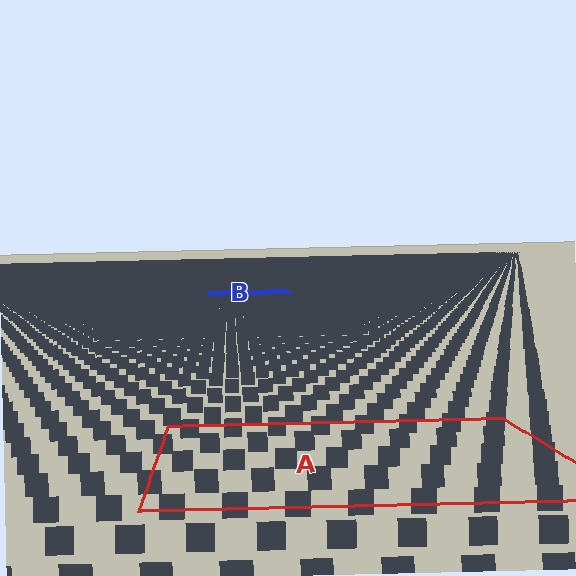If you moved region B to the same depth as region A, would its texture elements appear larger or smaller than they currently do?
They would appear larger. At a closer depth, the same texture elements are projected at a bigger on-screen size.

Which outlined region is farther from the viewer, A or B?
Region B is farther from the viewer — the texture elements inside it appear smaller and more densely packed.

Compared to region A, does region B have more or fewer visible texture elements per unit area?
Region B has more texture elements per unit area — they are packed more densely because it is farther away.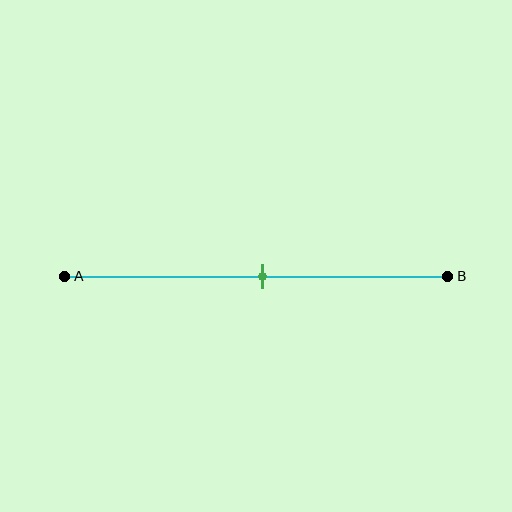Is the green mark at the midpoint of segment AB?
Yes, the mark is approximately at the midpoint.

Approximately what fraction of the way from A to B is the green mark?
The green mark is approximately 50% of the way from A to B.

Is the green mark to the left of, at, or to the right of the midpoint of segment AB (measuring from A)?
The green mark is approximately at the midpoint of segment AB.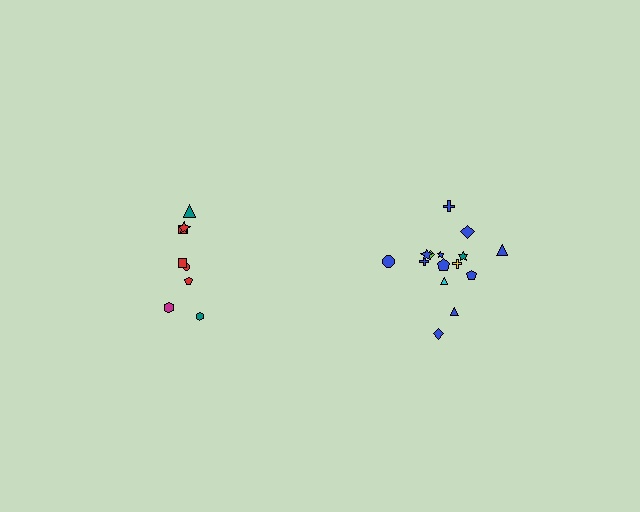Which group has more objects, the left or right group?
The right group.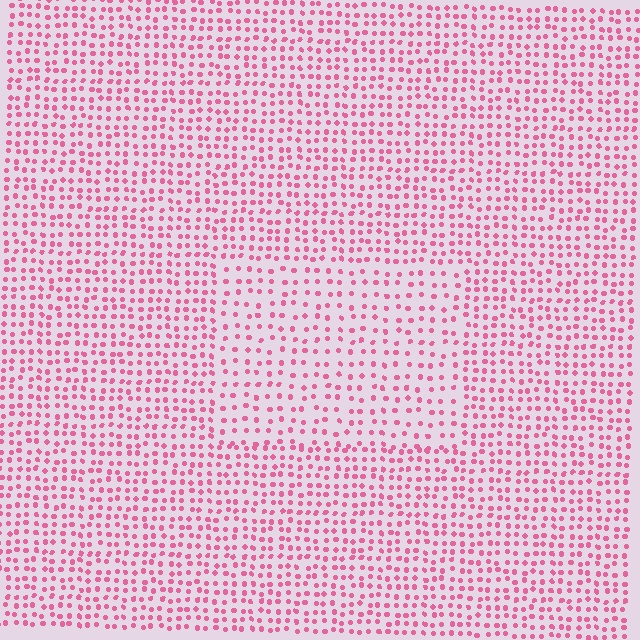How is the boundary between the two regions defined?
The boundary is defined by a change in element density (approximately 1.6x ratio). All elements are the same color, size, and shape.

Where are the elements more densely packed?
The elements are more densely packed outside the rectangle boundary.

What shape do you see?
I see a rectangle.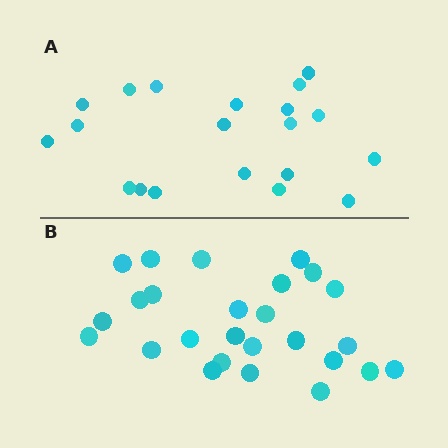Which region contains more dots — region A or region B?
Region B (the bottom region) has more dots.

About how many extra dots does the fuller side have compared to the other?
Region B has about 6 more dots than region A.